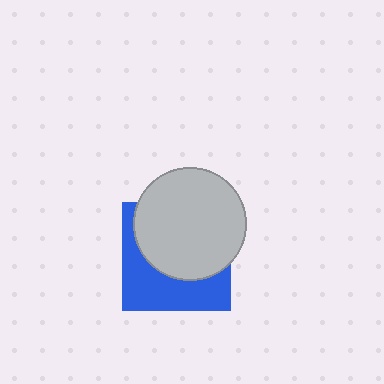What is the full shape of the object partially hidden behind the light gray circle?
The partially hidden object is a blue square.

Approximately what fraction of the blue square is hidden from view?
Roughly 57% of the blue square is hidden behind the light gray circle.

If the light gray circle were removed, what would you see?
You would see the complete blue square.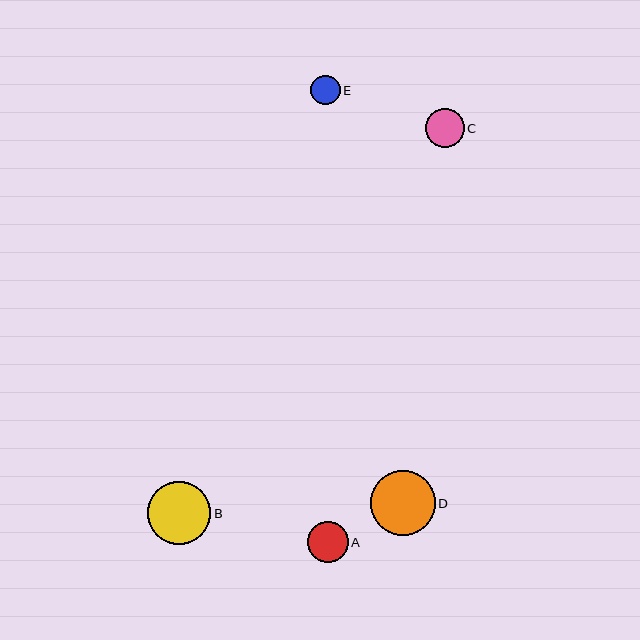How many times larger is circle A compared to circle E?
Circle A is approximately 1.4 times the size of circle E.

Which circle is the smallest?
Circle E is the smallest with a size of approximately 30 pixels.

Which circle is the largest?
Circle D is the largest with a size of approximately 65 pixels.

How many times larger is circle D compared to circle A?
Circle D is approximately 1.6 times the size of circle A.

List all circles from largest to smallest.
From largest to smallest: D, B, A, C, E.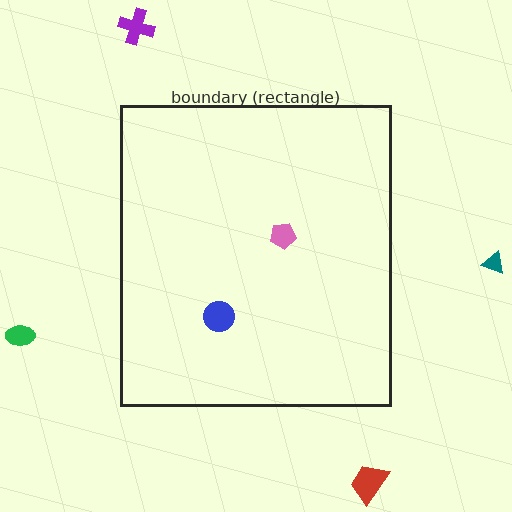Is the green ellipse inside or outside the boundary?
Outside.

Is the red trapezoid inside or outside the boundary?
Outside.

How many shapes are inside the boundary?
2 inside, 4 outside.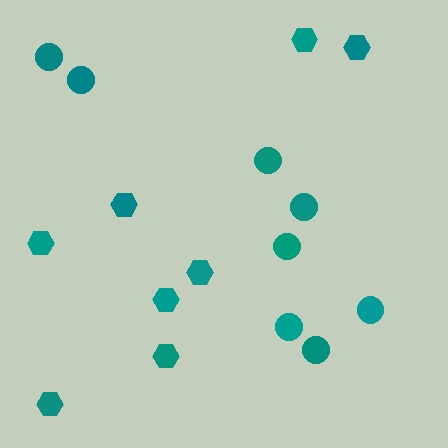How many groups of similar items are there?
There are 2 groups: one group of hexagons (8) and one group of circles (8).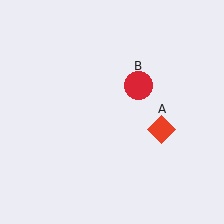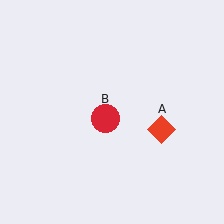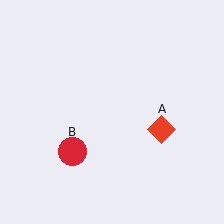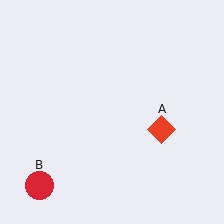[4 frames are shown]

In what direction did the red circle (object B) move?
The red circle (object B) moved down and to the left.